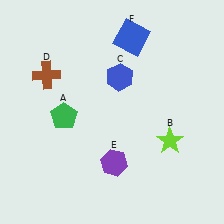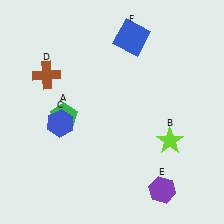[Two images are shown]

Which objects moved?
The objects that moved are: the blue hexagon (C), the purple hexagon (E).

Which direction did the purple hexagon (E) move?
The purple hexagon (E) moved right.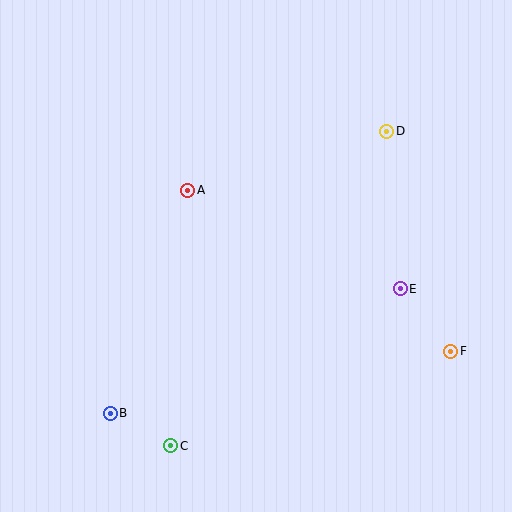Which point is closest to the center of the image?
Point A at (188, 190) is closest to the center.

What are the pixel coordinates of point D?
Point D is at (387, 131).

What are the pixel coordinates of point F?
Point F is at (451, 351).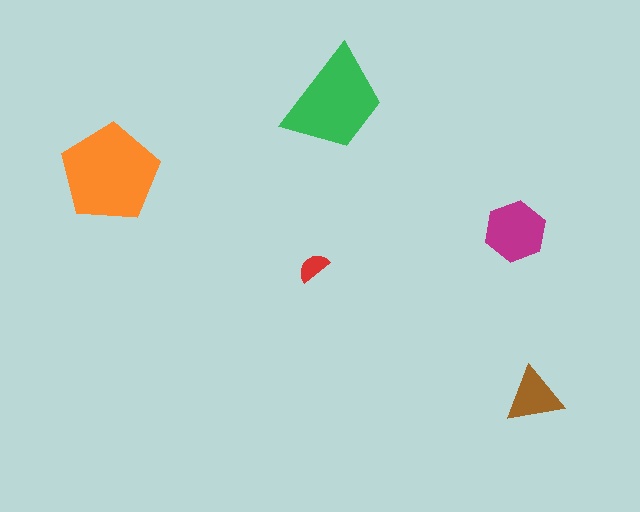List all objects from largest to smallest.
The orange pentagon, the green trapezoid, the magenta hexagon, the brown triangle, the red semicircle.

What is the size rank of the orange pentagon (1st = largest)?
1st.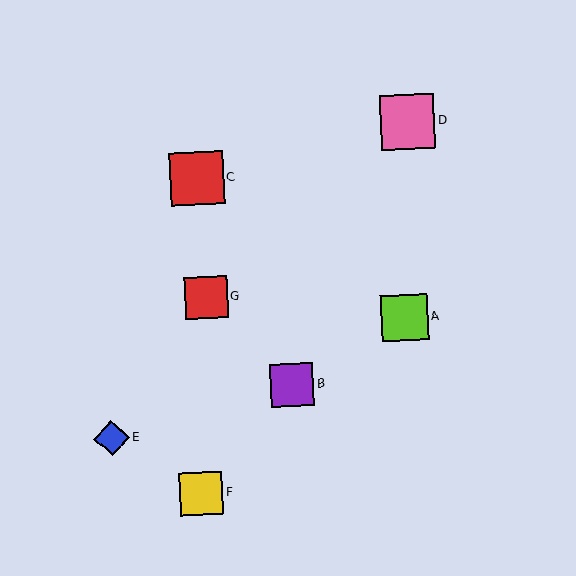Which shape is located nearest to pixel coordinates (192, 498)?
The yellow square (labeled F) at (201, 494) is nearest to that location.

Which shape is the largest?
The pink square (labeled D) is the largest.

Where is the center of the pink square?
The center of the pink square is at (407, 122).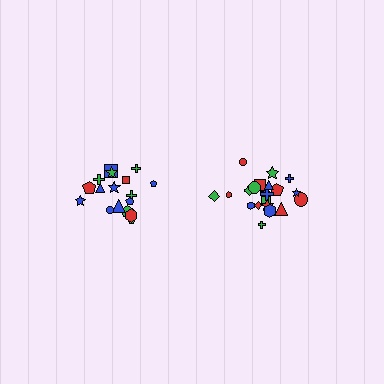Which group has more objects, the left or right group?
The right group.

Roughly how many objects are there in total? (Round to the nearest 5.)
Roughly 40 objects in total.